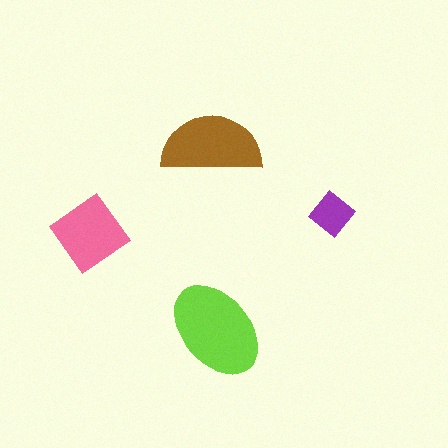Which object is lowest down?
The lime ellipse is bottommost.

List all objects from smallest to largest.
The purple diamond, the pink diamond, the brown semicircle, the lime ellipse.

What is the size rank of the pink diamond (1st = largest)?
3rd.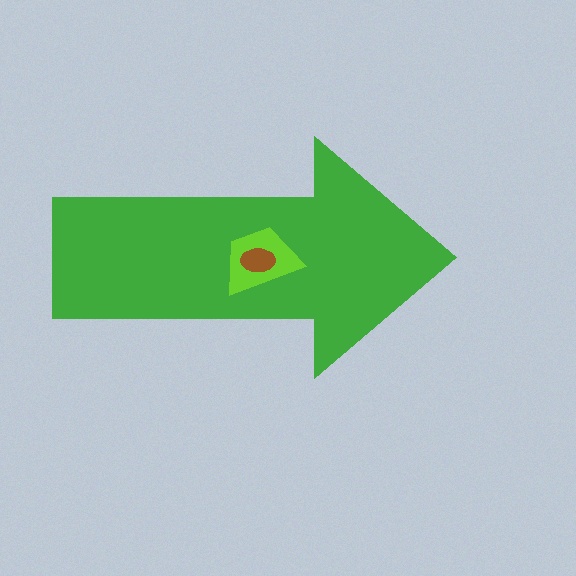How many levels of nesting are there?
3.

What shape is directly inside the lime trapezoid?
The brown ellipse.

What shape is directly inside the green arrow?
The lime trapezoid.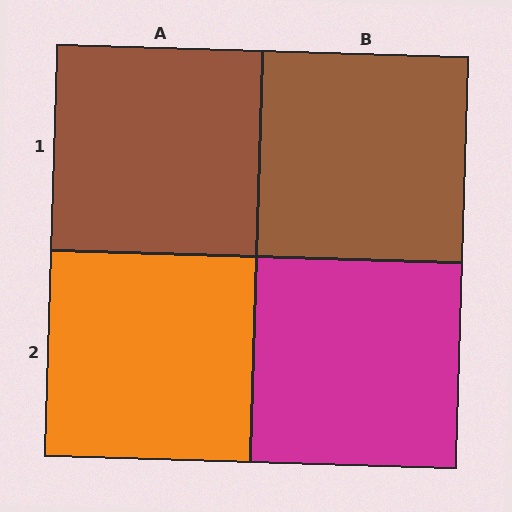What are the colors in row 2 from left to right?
Orange, magenta.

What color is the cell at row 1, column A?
Brown.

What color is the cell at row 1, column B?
Brown.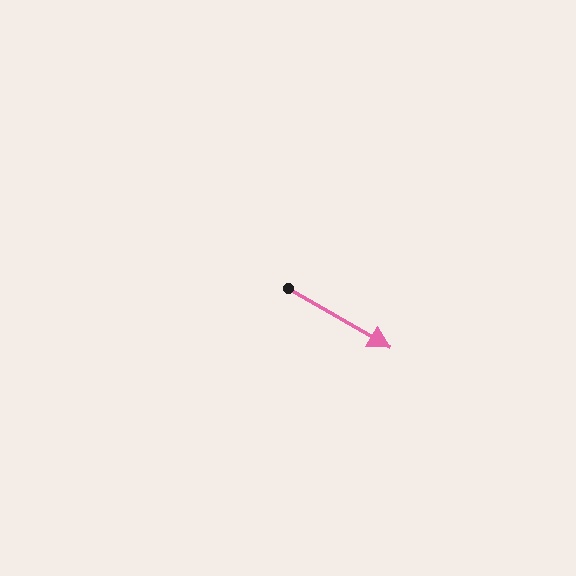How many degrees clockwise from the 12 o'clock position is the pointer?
Approximately 120 degrees.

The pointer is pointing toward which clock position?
Roughly 4 o'clock.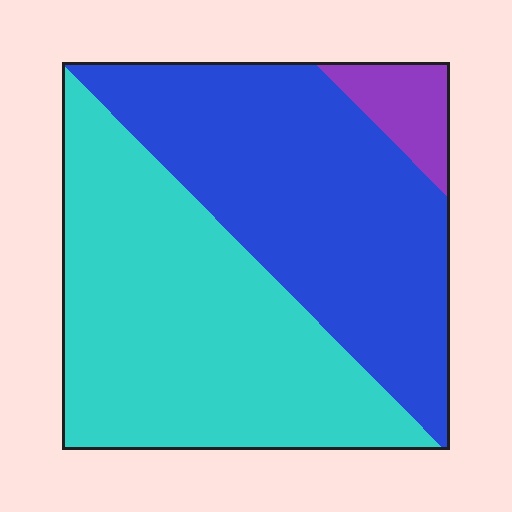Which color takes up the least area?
Purple, at roughly 5%.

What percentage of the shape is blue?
Blue covers about 45% of the shape.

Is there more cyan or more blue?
Cyan.